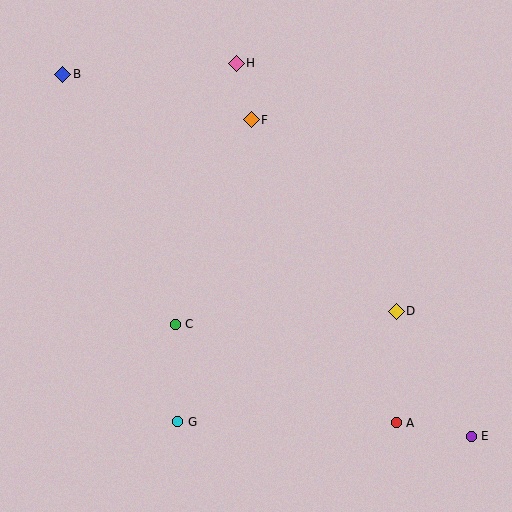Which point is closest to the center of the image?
Point C at (176, 325) is closest to the center.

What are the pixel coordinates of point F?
Point F is at (252, 120).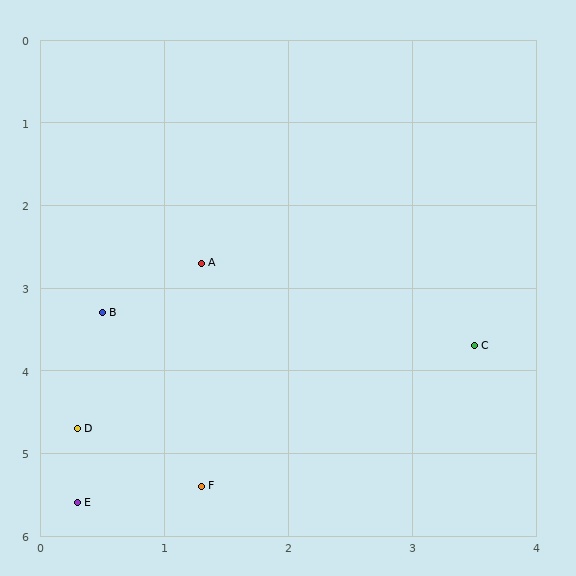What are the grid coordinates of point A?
Point A is at approximately (1.3, 2.7).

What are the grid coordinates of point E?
Point E is at approximately (0.3, 5.6).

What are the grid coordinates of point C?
Point C is at approximately (3.5, 3.7).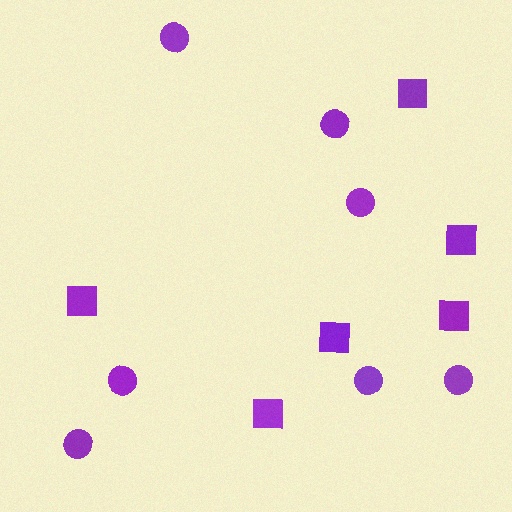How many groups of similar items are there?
There are 2 groups: one group of circles (7) and one group of squares (6).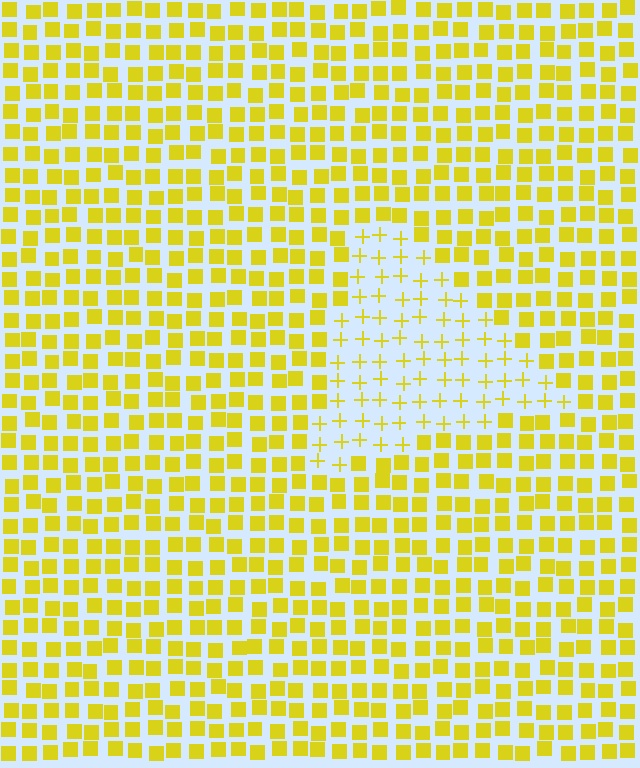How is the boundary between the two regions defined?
The boundary is defined by a change in element shape: plus signs inside vs. squares outside. All elements share the same color and spacing.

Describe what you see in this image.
The image is filled with small yellow elements arranged in a uniform grid. A triangle-shaped region contains plus signs, while the surrounding area contains squares. The boundary is defined purely by the change in element shape.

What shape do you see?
I see a triangle.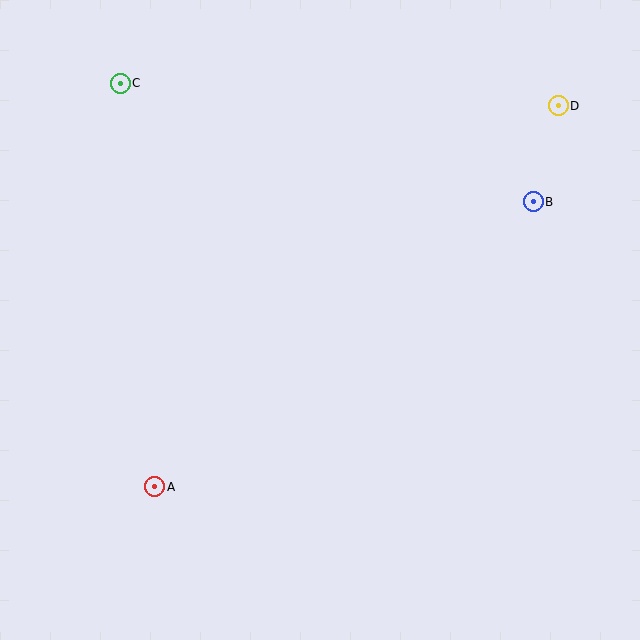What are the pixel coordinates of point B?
Point B is at (533, 202).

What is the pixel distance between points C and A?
The distance between C and A is 405 pixels.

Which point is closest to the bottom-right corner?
Point B is closest to the bottom-right corner.